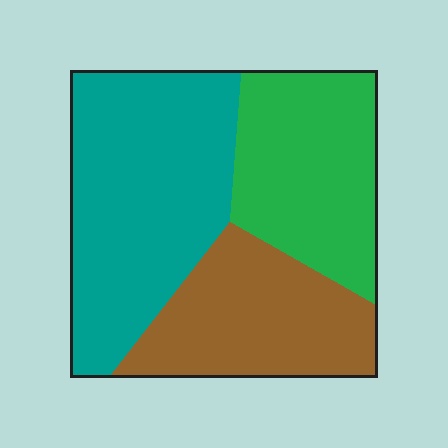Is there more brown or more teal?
Teal.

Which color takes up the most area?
Teal, at roughly 45%.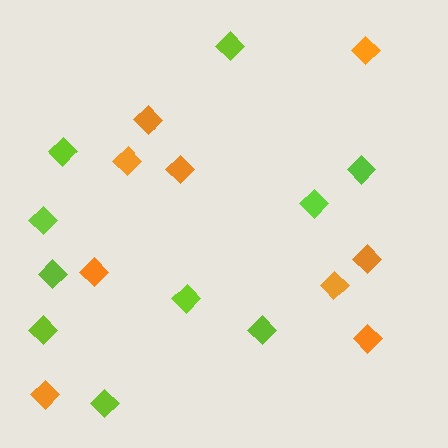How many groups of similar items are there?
There are 2 groups: one group of lime diamonds (10) and one group of orange diamonds (9).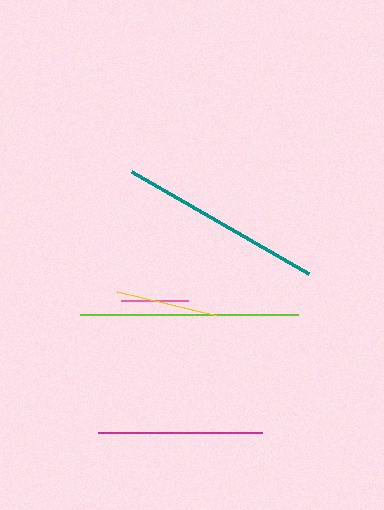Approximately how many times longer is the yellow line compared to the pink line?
The yellow line is approximately 1.5 times the length of the pink line.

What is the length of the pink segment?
The pink segment is approximately 67 pixels long.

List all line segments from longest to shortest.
From longest to shortest: lime, teal, magenta, yellow, pink.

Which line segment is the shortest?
The pink line is the shortest at approximately 67 pixels.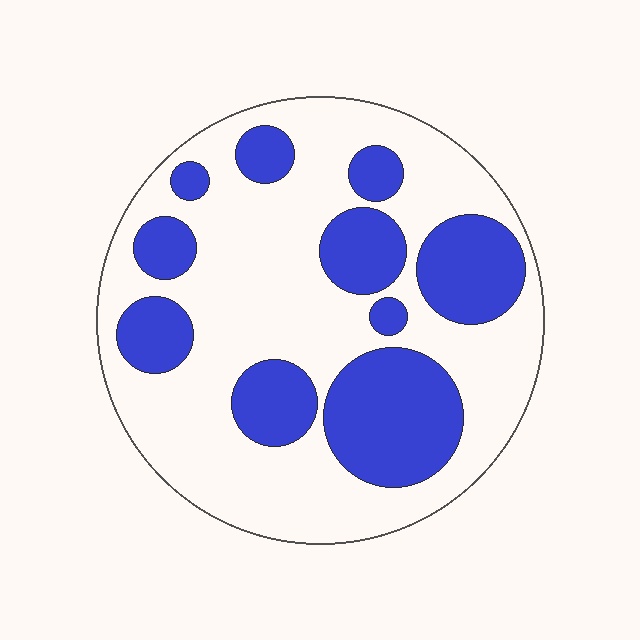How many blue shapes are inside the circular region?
10.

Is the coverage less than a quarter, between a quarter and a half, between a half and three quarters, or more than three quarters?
Between a quarter and a half.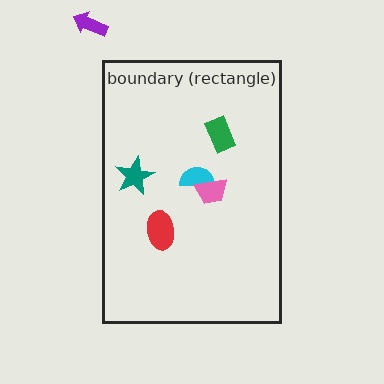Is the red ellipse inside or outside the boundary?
Inside.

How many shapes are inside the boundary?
5 inside, 1 outside.